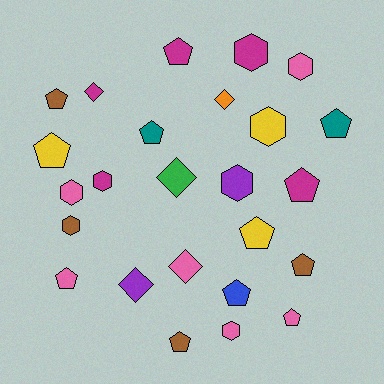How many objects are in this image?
There are 25 objects.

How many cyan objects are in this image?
There are no cyan objects.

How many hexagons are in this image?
There are 8 hexagons.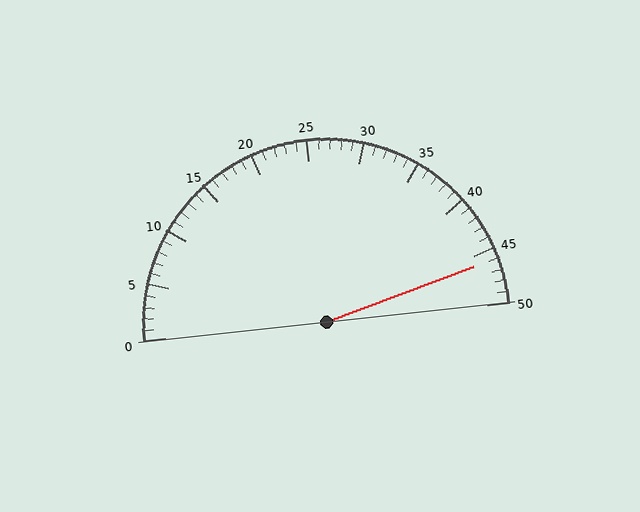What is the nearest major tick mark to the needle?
The nearest major tick mark is 45.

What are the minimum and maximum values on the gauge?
The gauge ranges from 0 to 50.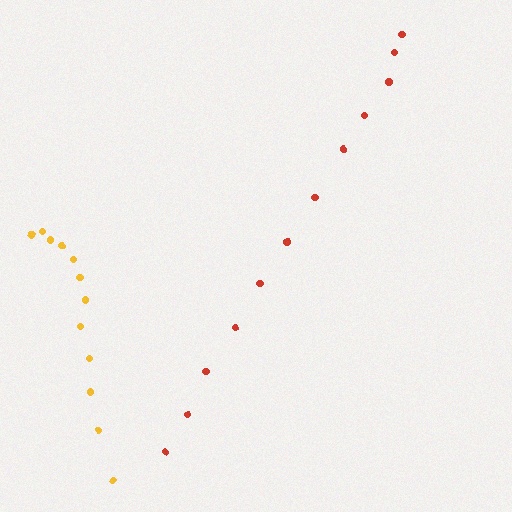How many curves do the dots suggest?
There are 2 distinct paths.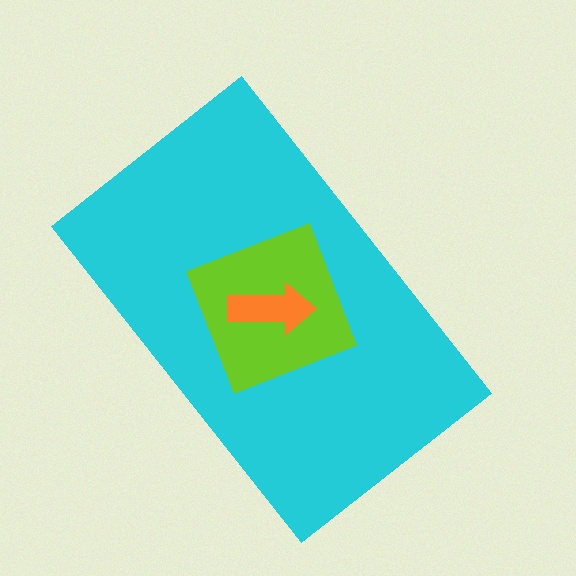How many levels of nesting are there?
3.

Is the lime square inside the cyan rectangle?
Yes.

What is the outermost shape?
The cyan rectangle.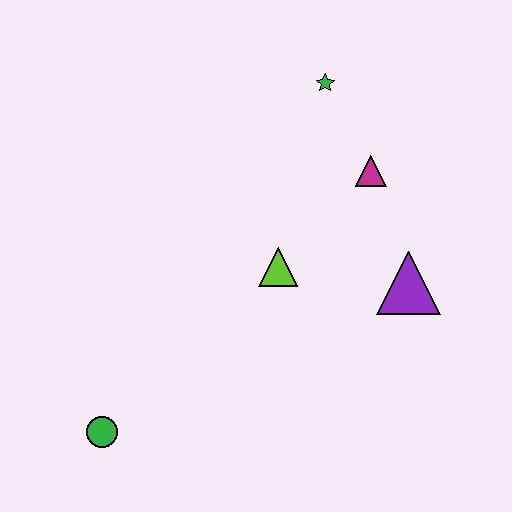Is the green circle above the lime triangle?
No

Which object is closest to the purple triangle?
The magenta triangle is closest to the purple triangle.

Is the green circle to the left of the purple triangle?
Yes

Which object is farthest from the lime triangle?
The green circle is farthest from the lime triangle.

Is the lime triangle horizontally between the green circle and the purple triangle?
Yes